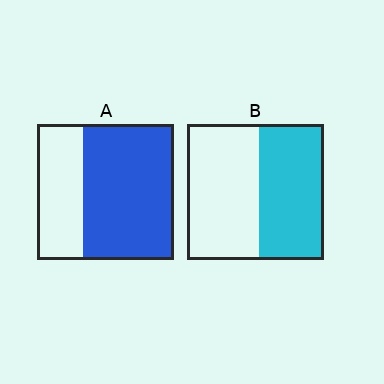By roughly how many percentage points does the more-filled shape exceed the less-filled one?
By roughly 20 percentage points (A over B).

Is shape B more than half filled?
Roughly half.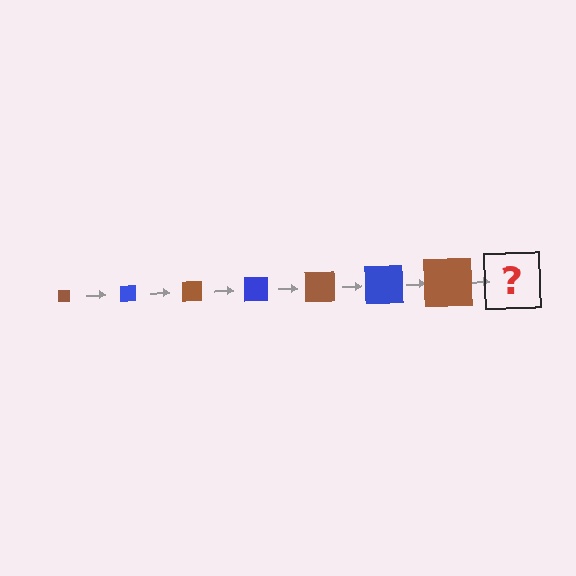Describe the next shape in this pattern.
It should be a blue square, larger than the previous one.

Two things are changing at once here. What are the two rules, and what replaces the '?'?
The two rules are that the square grows larger each step and the color cycles through brown and blue. The '?' should be a blue square, larger than the previous one.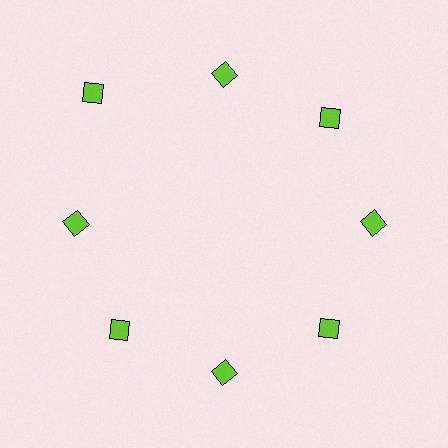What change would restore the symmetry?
The symmetry would be restored by moving it inward, back onto the ring so that all 8 squares sit at equal angles and equal distance from the center.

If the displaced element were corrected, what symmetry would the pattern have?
It would have 8-fold rotational symmetry — the pattern would map onto itself every 45 degrees.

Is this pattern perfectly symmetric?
No. The 8 lime squares are arranged in a ring, but one element near the 10 o'clock position is pushed outward from the center, breaking the 8-fold rotational symmetry.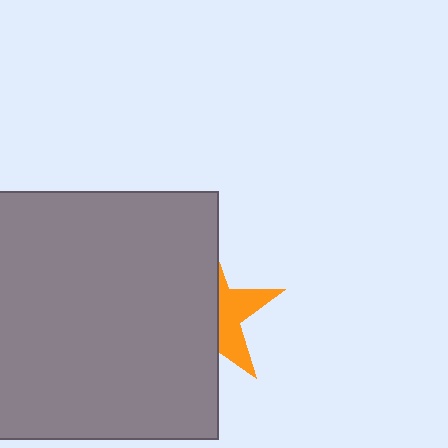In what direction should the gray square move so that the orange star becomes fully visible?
The gray square should move left. That is the shortest direction to clear the overlap and leave the orange star fully visible.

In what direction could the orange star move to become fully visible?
The orange star could move right. That would shift it out from behind the gray square entirely.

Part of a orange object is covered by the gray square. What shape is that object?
It is a star.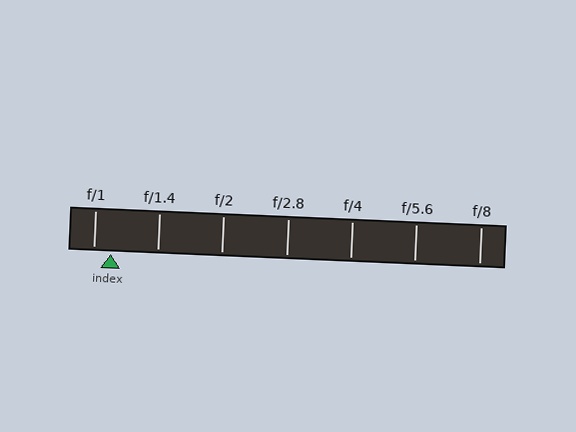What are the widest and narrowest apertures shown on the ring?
The widest aperture shown is f/1 and the narrowest is f/8.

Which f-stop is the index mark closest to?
The index mark is closest to f/1.